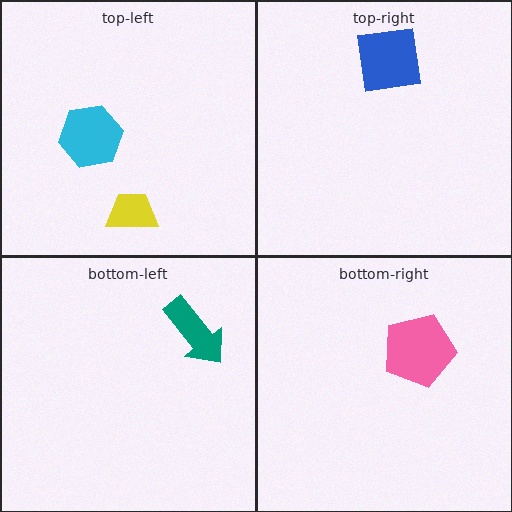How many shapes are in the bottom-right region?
1.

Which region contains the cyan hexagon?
The top-left region.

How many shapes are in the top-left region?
2.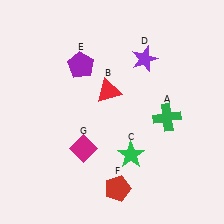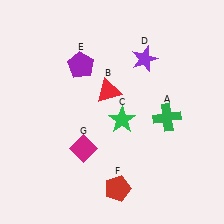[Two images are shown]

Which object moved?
The green star (C) moved up.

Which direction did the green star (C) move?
The green star (C) moved up.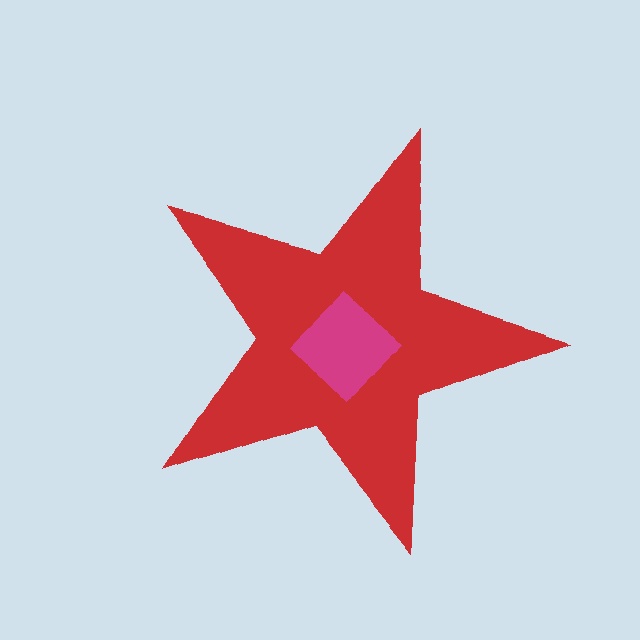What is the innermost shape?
The magenta diamond.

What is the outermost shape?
The red star.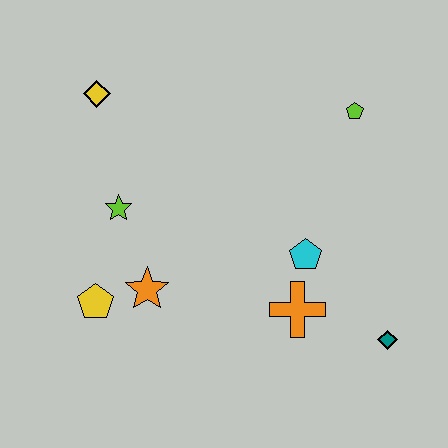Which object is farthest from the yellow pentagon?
The lime pentagon is farthest from the yellow pentagon.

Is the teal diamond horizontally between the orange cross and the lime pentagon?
No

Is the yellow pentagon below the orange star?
Yes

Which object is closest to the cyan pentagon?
The orange cross is closest to the cyan pentagon.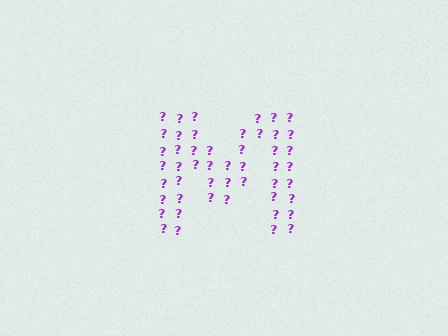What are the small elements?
The small elements are question marks.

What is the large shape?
The large shape is the letter M.